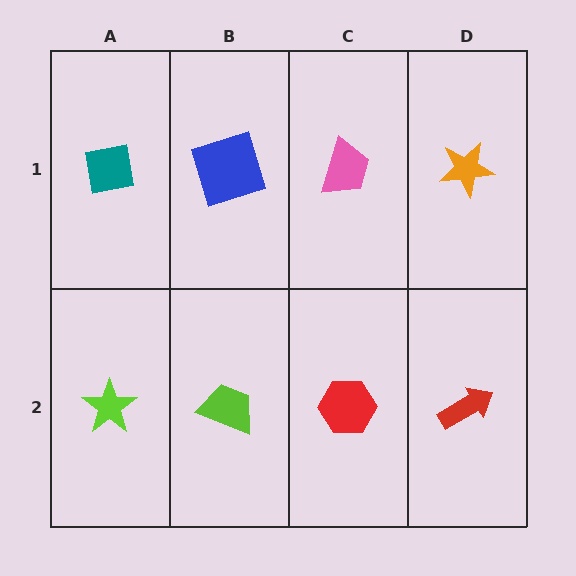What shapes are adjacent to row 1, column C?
A red hexagon (row 2, column C), a blue square (row 1, column B), an orange star (row 1, column D).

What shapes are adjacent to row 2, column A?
A teal square (row 1, column A), a lime trapezoid (row 2, column B).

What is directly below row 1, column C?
A red hexagon.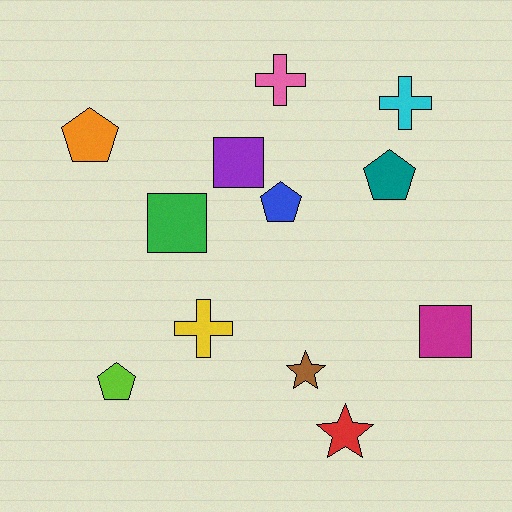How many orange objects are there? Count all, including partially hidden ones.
There is 1 orange object.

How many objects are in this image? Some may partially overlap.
There are 12 objects.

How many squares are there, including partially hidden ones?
There are 3 squares.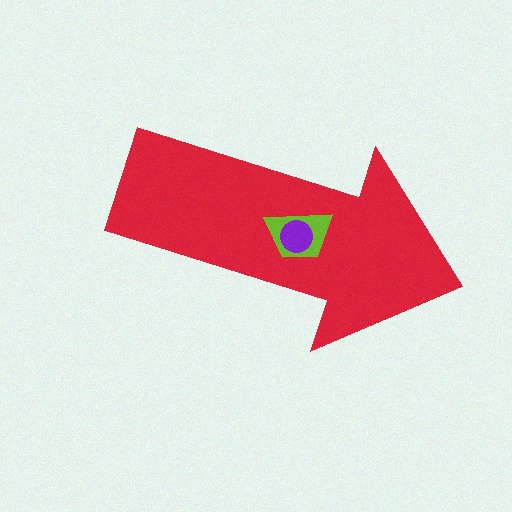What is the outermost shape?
The red arrow.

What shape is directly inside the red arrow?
The lime trapezoid.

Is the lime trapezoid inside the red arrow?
Yes.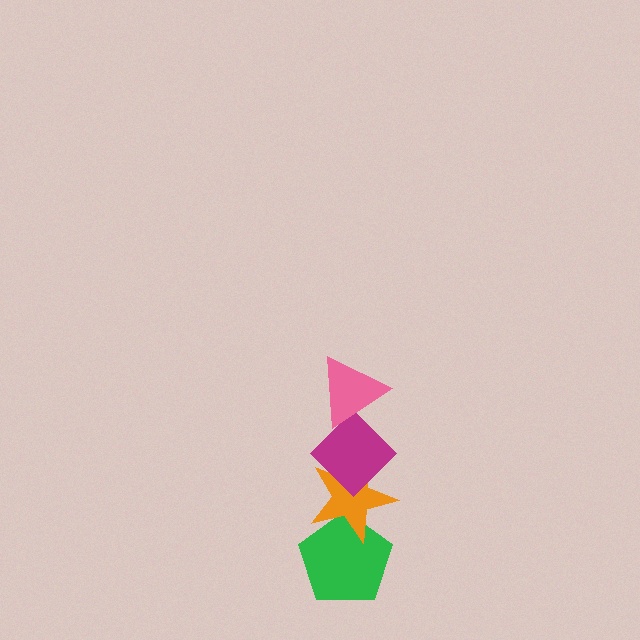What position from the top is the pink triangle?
The pink triangle is 1st from the top.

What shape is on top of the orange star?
The magenta diamond is on top of the orange star.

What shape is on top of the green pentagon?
The orange star is on top of the green pentagon.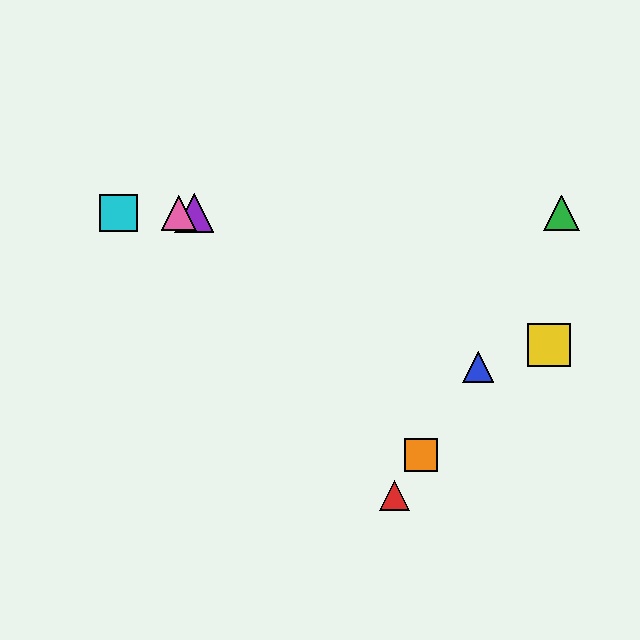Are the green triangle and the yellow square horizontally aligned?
No, the green triangle is at y≈213 and the yellow square is at y≈345.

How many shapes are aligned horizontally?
4 shapes (the green triangle, the purple triangle, the cyan square, the pink triangle) are aligned horizontally.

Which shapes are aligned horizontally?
The green triangle, the purple triangle, the cyan square, the pink triangle are aligned horizontally.